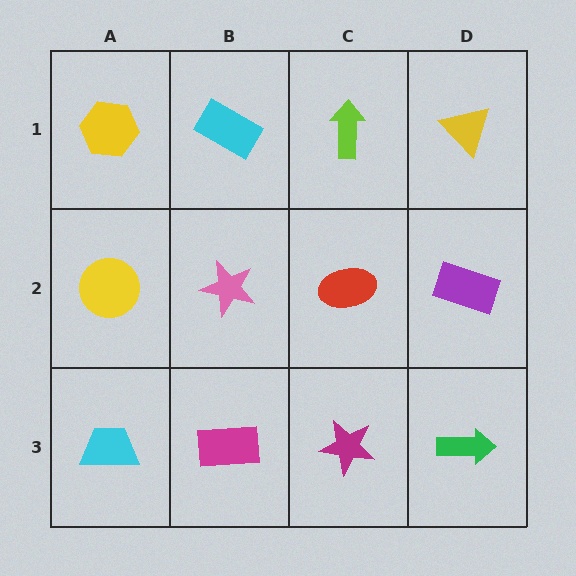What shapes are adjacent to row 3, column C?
A red ellipse (row 2, column C), a magenta rectangle (row 3, column B), a green arrow (row 3, column D).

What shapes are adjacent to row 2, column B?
A cyan rectangle (row 1, column B), a magenta rectangle (row 3, column B), a yellow circle (row 2, column A), a red ellipse (row 2, column C).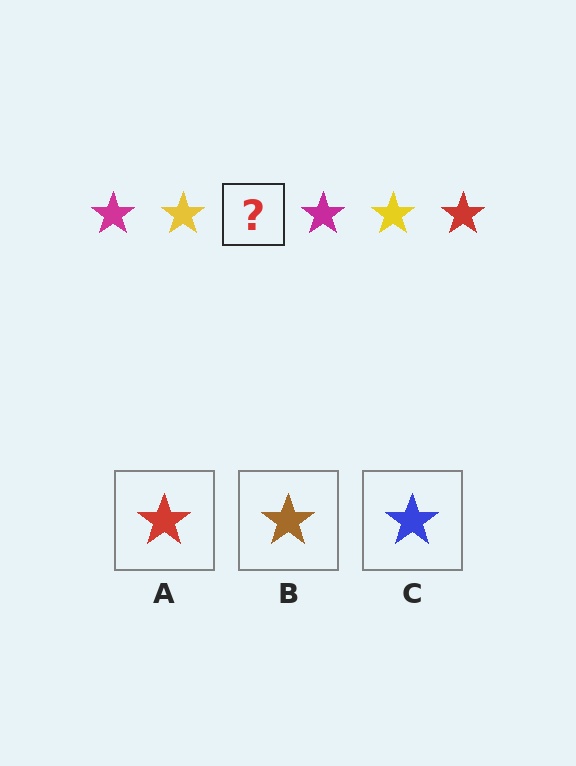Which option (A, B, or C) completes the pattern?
A.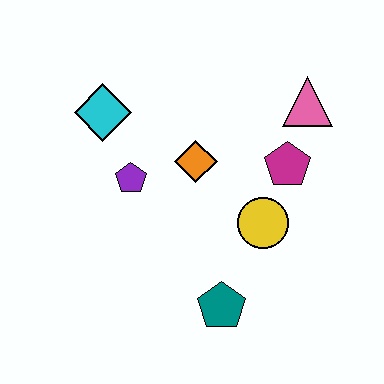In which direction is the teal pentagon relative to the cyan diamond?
The teal pentagon is below the cyan diamond.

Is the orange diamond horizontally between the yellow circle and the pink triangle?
No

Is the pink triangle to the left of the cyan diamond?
No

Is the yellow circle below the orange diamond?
Yes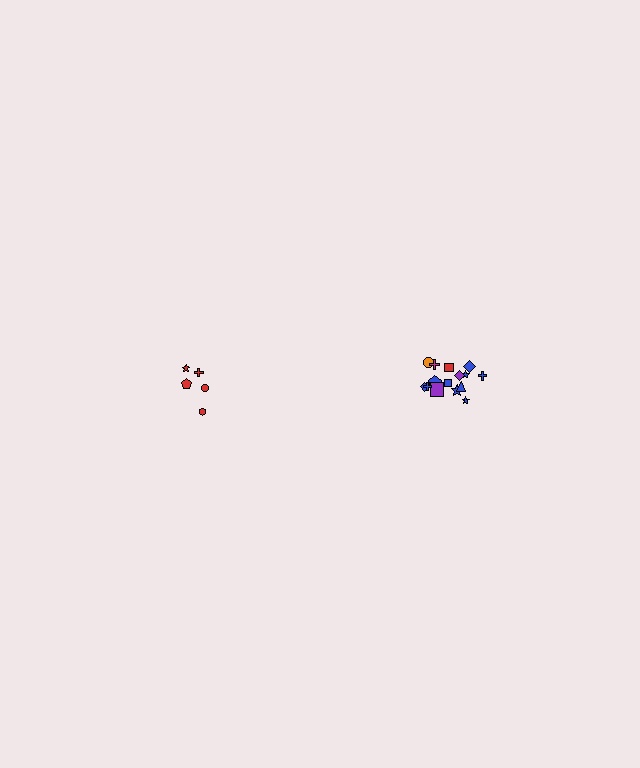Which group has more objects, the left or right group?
The right group.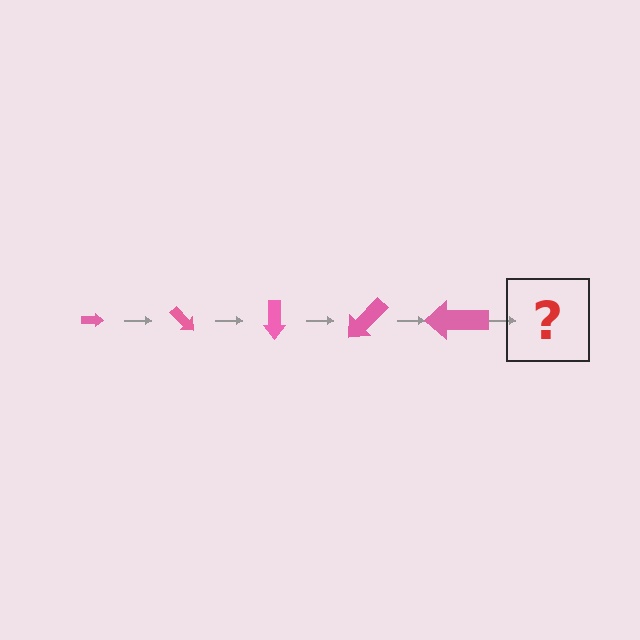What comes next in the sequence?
The next element should be an arrow, larger than the previous one and rotated 225 degrees from the start.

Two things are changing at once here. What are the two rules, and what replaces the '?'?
The two rules are that the arrow grows larger each step and it rotates 45 degrees each step. The '?' should be an arrow, larger than the previous one and rotated 225 degrees from the start.